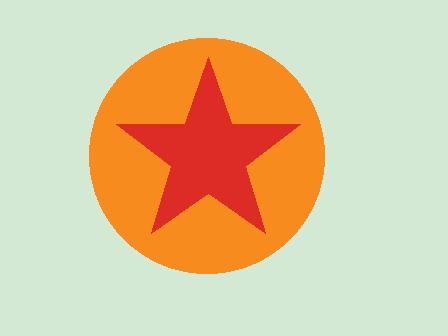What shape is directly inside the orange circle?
The red star.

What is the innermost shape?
The red star.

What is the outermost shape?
The orange circle.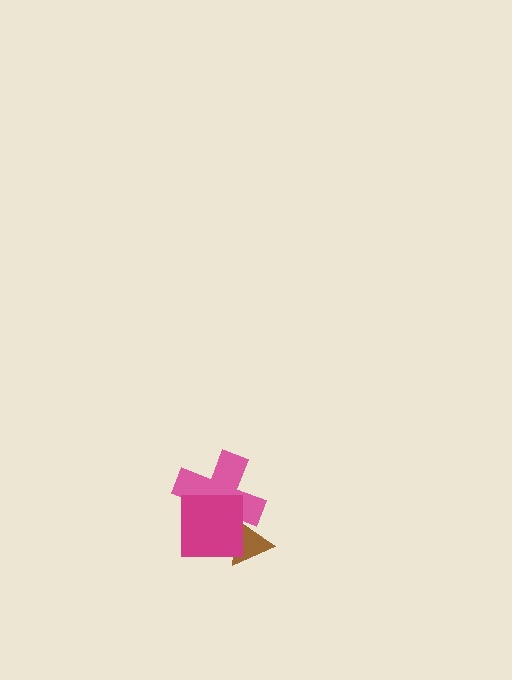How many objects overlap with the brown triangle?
2 objects overlap with the brown triangle.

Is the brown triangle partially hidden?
Yes, it is partially covered by another shape.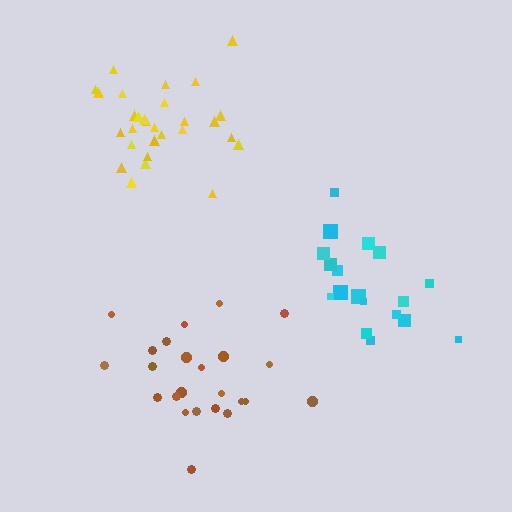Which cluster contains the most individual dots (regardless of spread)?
Yellow (29).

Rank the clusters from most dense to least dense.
yellow, brown, cyan.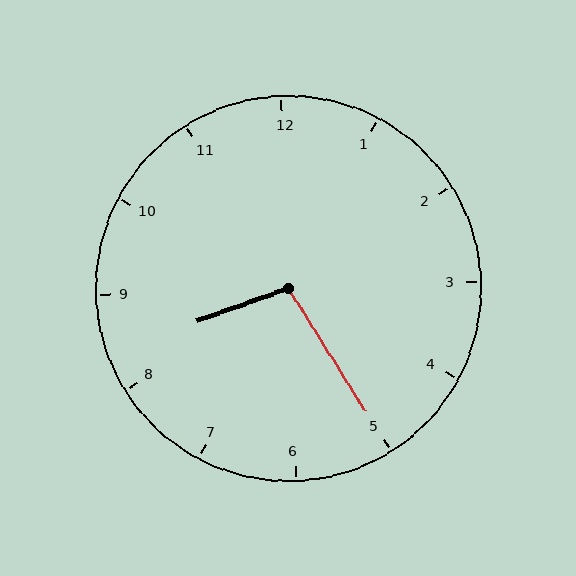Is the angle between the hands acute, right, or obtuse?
It is obtuse.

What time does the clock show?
8:25.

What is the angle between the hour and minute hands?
Approximately 102 degrees.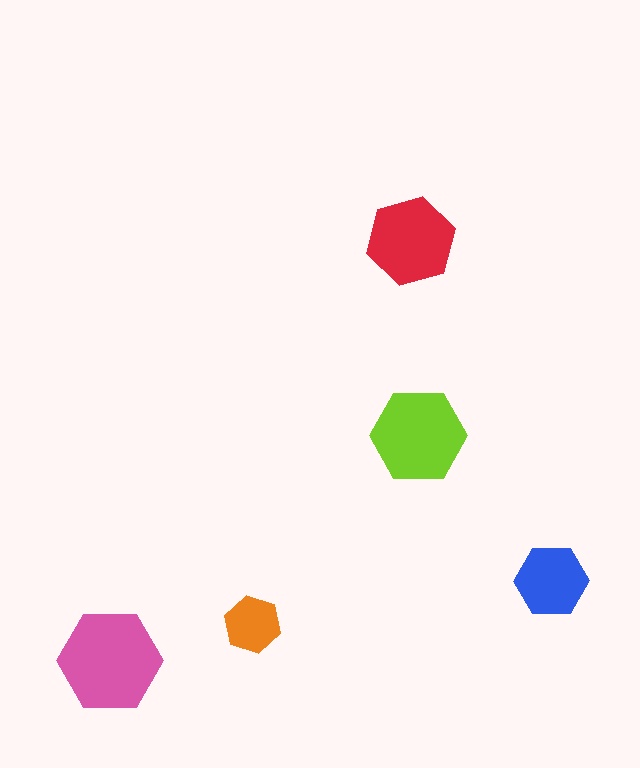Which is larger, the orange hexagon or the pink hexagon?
The pink one.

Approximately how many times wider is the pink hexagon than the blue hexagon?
About 1.5 times wider.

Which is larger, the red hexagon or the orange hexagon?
The red one.